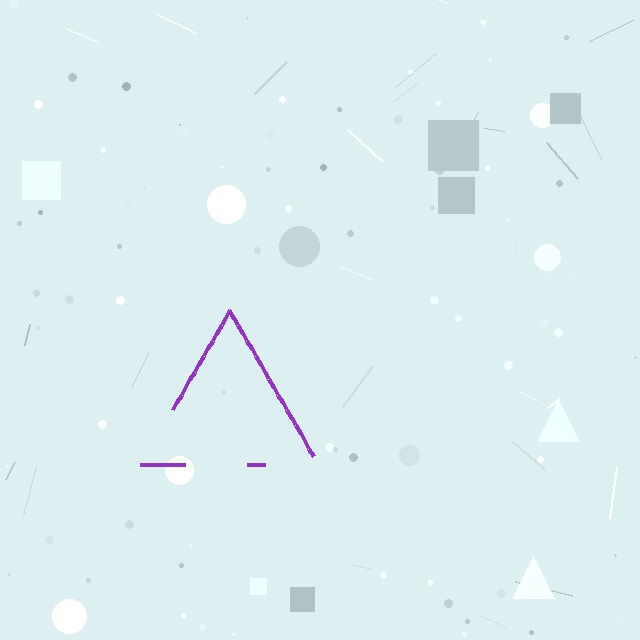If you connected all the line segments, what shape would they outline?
They would outline a triangle.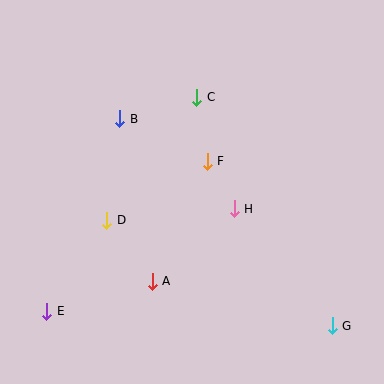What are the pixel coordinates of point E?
Point E is at (47, 311).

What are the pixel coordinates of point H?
Point H is at (234, 209).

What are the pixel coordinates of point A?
Point A is at (152, 281).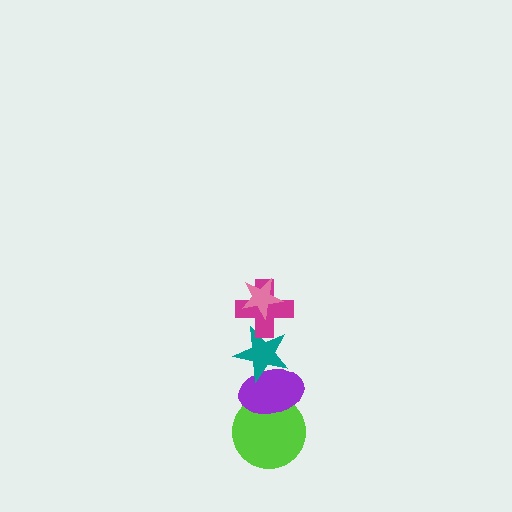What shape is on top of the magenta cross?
The pink star is on top of the magenta cross.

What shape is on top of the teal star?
The magenta cross is on top of the teal star.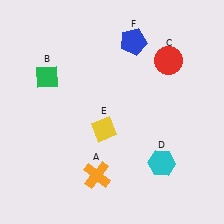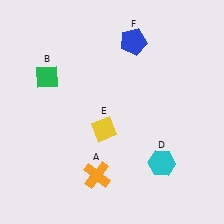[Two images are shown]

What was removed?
The red circle (C) was removed in Image 2.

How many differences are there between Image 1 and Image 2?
There is 1 difference between the two images.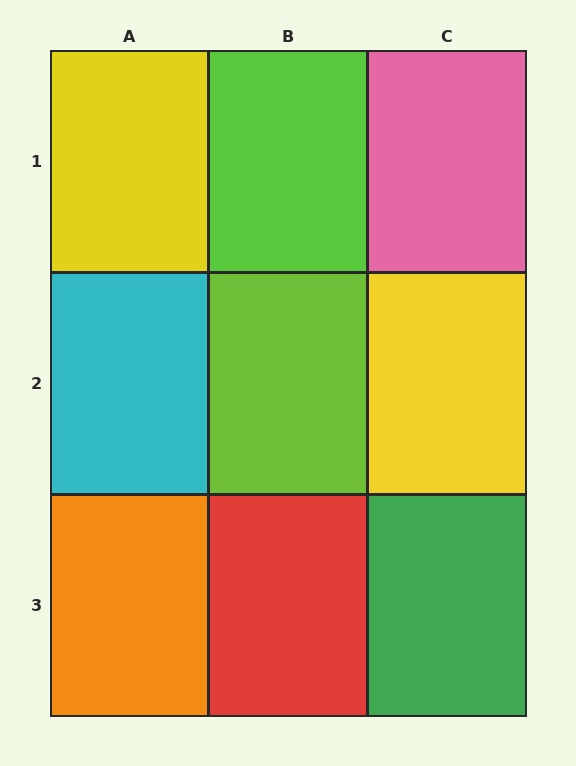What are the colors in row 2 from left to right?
Cyan, lime, yellow.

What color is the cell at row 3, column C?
Green.